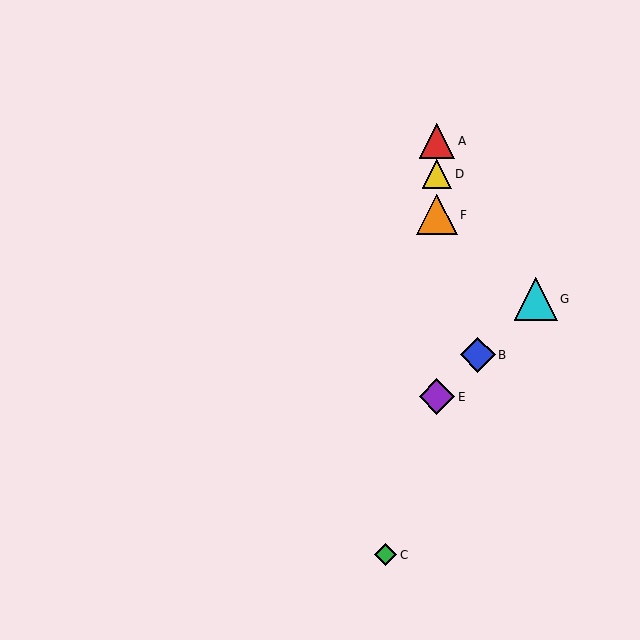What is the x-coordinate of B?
Object B is at x≈478.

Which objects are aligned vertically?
Objects A, D, E, F are aligned vertically.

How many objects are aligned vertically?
4 objects (A, D, E, F) are aligned vertically.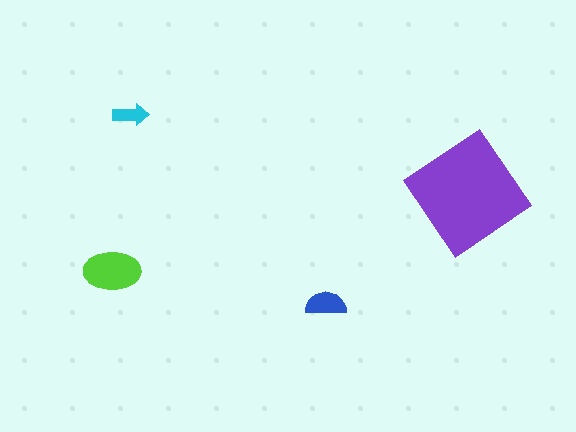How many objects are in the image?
There are 4 objects in the image.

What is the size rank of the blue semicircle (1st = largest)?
3rd.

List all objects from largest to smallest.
The purple diamond, the lime ellipse, the blue semicircle, the cyan arrow.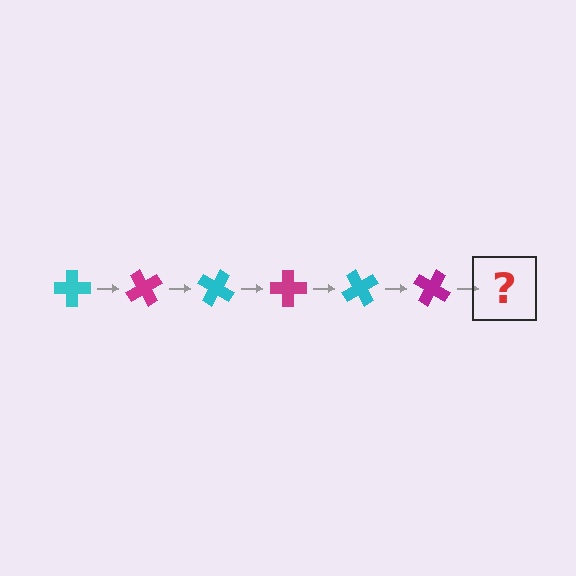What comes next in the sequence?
The next element should be a cyan cross, rotated 360 degrees from the start.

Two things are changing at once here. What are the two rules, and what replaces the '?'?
The two rules are that it rotates 60 degrees each step and the color cycles through cyan and magenta. The '?' should be a cyan cross, rotated 360 degrees from the start.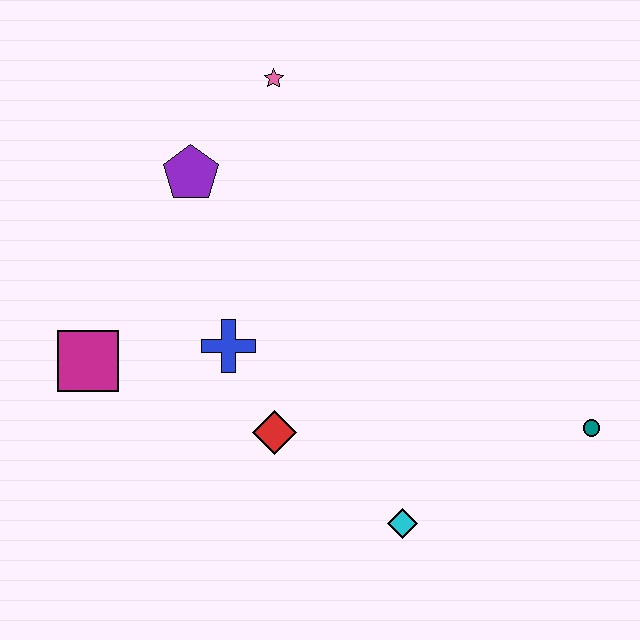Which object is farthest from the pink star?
The teal circle is farthest from the pink star.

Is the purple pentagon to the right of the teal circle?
No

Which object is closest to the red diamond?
The blue cross is closest to the red diamond.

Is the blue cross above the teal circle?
Yes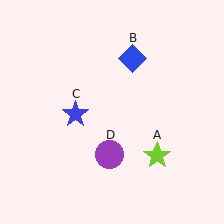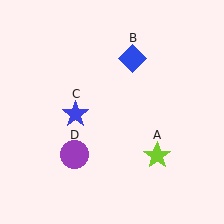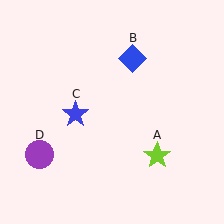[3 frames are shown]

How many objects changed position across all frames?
1 object changed position: purple circle (object D).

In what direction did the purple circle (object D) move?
The purple circle (object D) moved left.